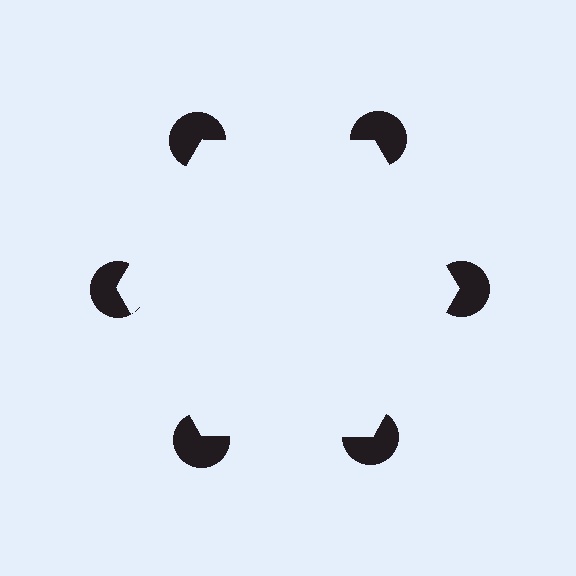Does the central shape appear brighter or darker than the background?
It typically appears slightly brighter than the background, even though no actual brightness change is drawn.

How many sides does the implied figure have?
6 sides.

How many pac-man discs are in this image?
There are 6 — one at each vertex of the illusory hexagon.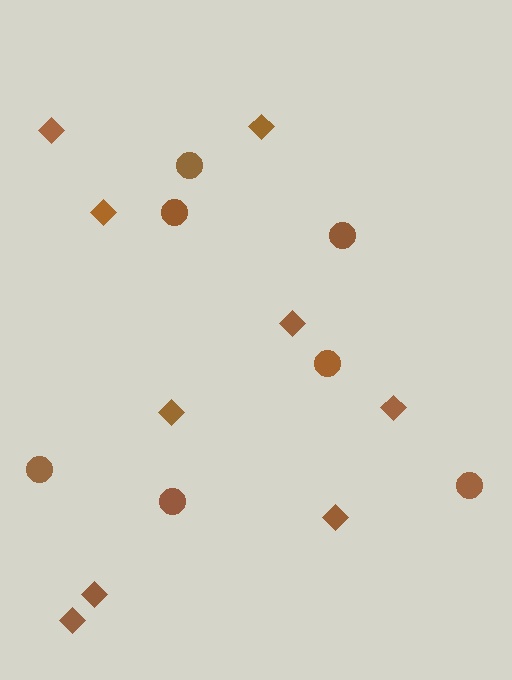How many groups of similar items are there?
There are 2 groups: one group of diamonds (9) and one group of circles (7).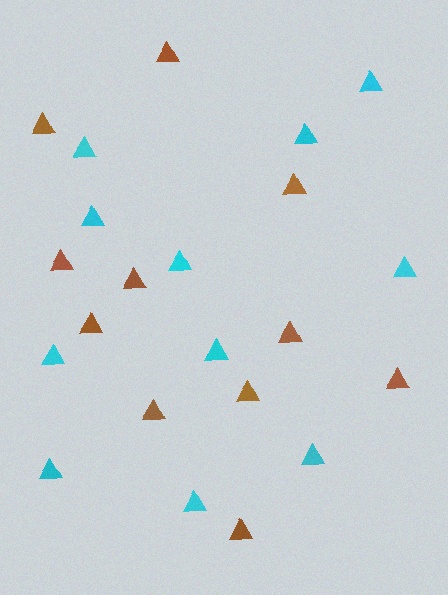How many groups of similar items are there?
There are 2 groups: one group of brown triangles (11) and one group of cyan triangles (11).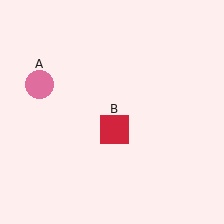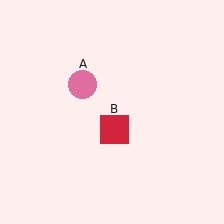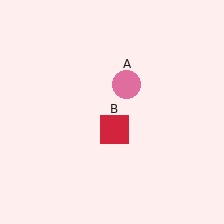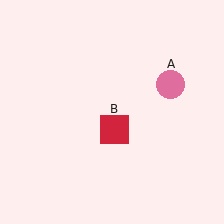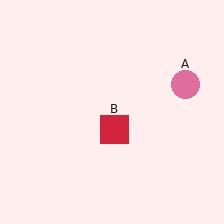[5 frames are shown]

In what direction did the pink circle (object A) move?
The pink circle (object A) moved right.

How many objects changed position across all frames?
1 object changed position: pink circle (object A).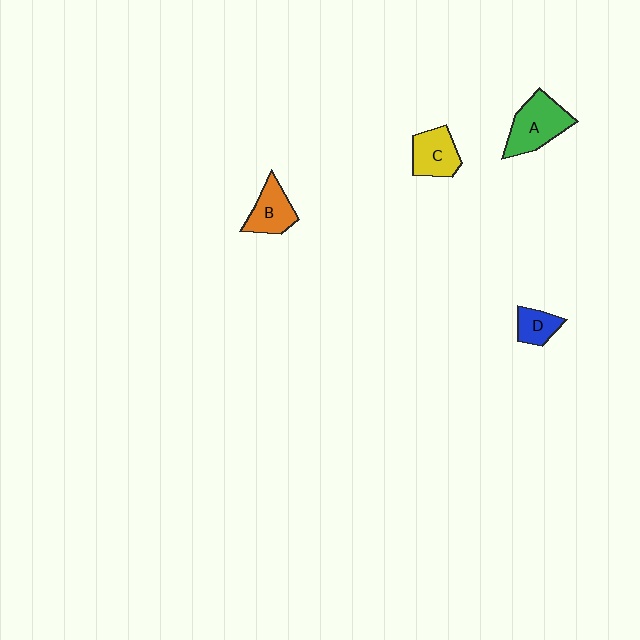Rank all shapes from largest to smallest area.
From largest to smallest: A (green), C (yellow), B (orange), D (blue).